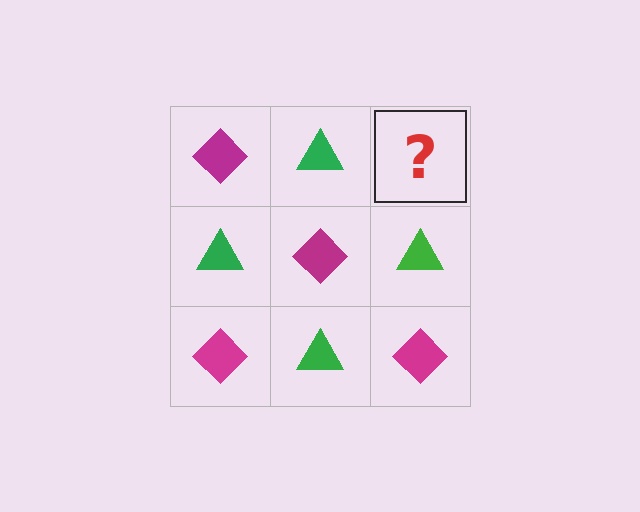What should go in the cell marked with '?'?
The missing cell should contain a magenta diamond.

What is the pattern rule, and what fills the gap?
The rule is that it alternates magenta diamond and green triangle in a checkerboard pattern. The gap should be filled with a magenta diamond.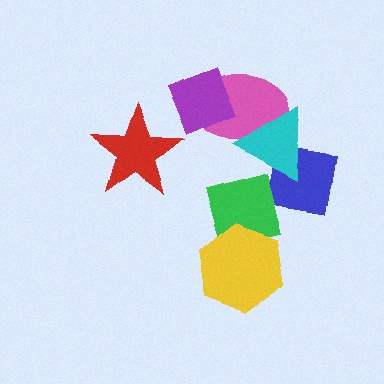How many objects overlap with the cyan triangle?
3 objects overlap with the cyan triangle.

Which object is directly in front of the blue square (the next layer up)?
The cyan triangle is directly in front of the blue square.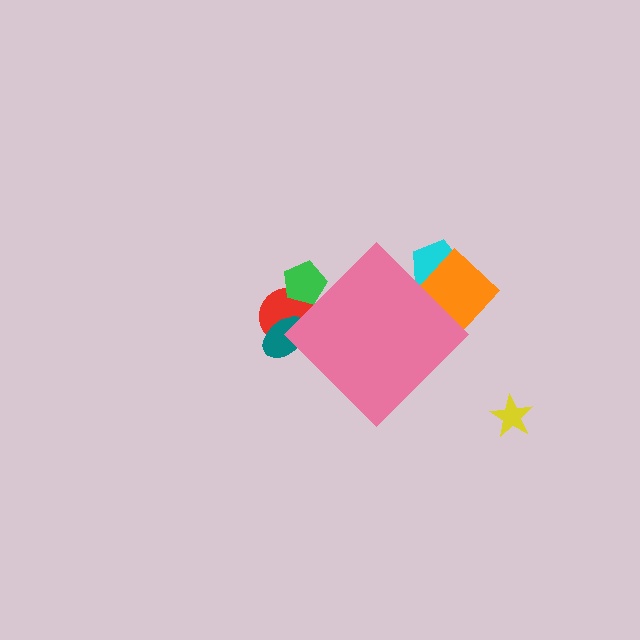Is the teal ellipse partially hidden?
Yes, the teal ellipse is partially hidden behind the pink diamond.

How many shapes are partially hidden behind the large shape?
5 shapes are partially hidden.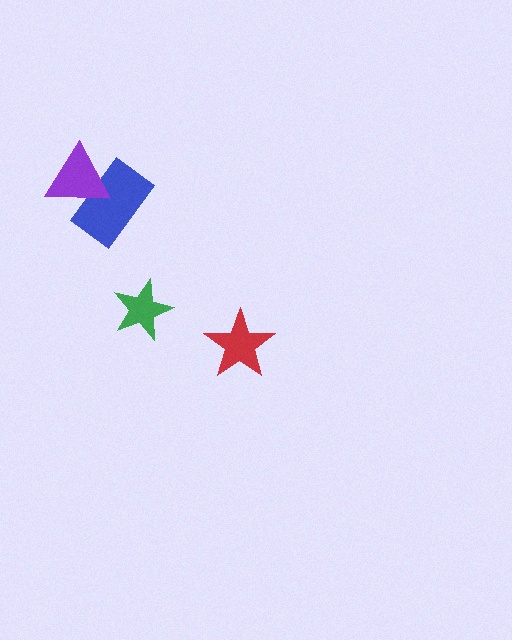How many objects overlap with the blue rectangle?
1 object overlaps with the blue rectangle.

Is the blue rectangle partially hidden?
Yes, it is partially covered by another shape.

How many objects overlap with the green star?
0 objects overlap with the green star.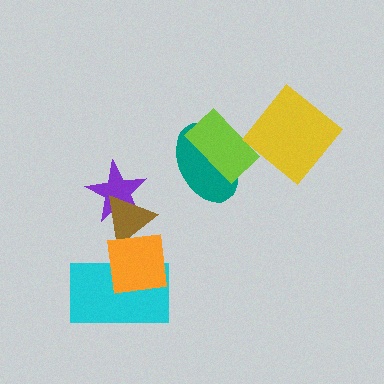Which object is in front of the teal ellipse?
The lime rectangle is in front of the teal ellipse.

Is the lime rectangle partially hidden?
No, no other shape covers it.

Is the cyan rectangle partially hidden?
Yes, it is partially covered by another shape.